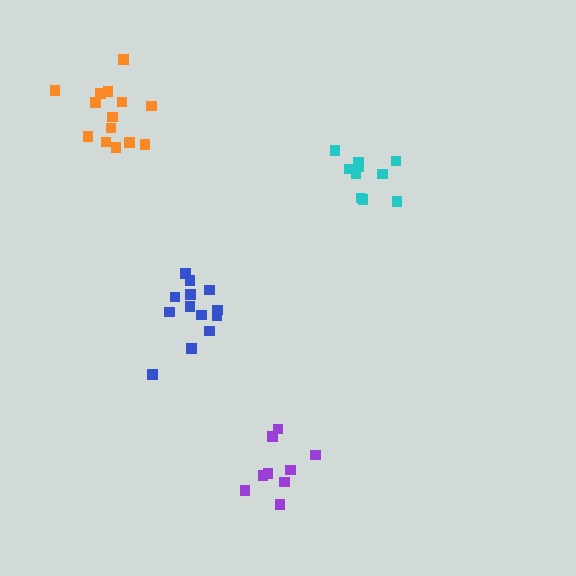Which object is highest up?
The orange cluster is topmost.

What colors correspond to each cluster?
The clusters are colored: purple, orange, cyan, blue.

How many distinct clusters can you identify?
There are 4 distinct clusters.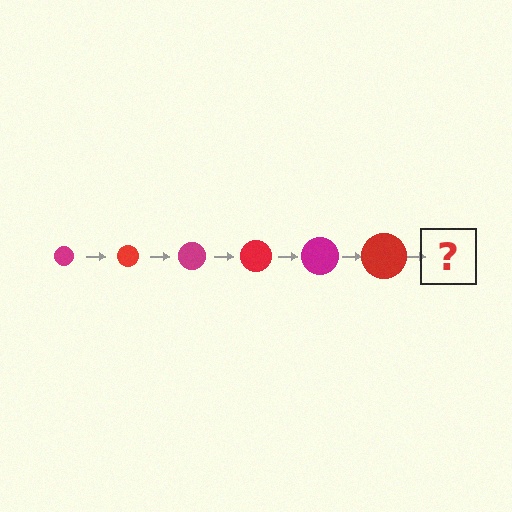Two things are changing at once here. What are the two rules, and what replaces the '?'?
The two rules are that the circle grows larger each step and the color cycles through magenta and red. The '?' should be a magenta circle, larger than the previous one.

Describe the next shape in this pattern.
It should be a magenta circle, larger than the previous one.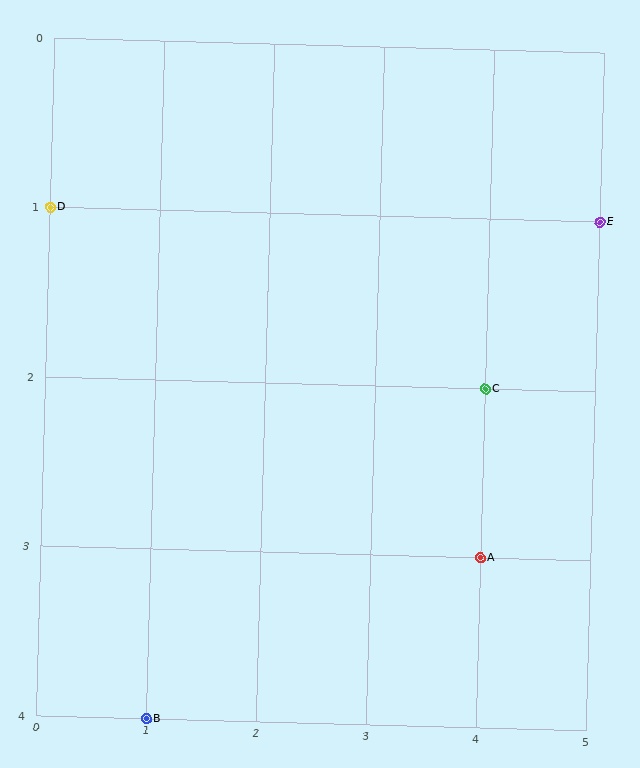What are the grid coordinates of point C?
Point C is at grid coordinates (4, 2).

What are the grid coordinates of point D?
Point D is at grid coordinates (0, 1).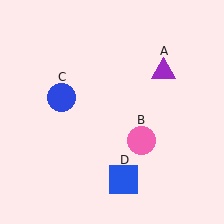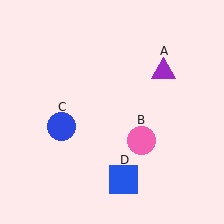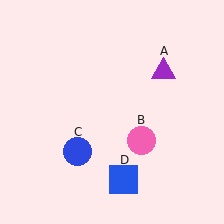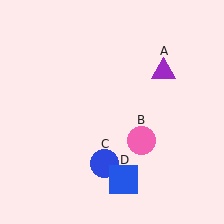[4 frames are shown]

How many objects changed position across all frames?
1 object changed position: blue circle (object C).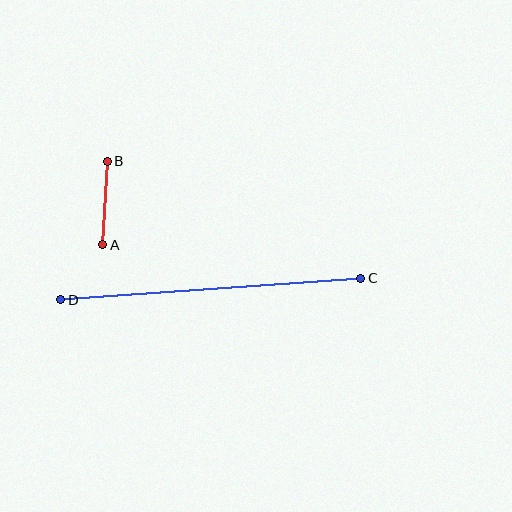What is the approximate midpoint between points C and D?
The midpoint is at approximately (211, 289) pixels.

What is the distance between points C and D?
The distance is approximately 301 pixels.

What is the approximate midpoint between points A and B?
The midpoint is at approximately (105, 203) pixels.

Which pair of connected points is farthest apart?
Points C and D are farthest apart.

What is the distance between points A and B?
The distance is approximately 83 pixels.